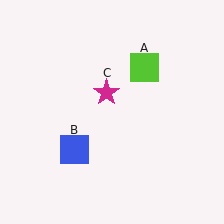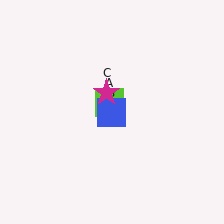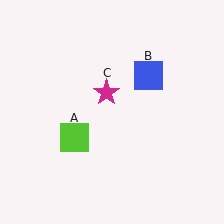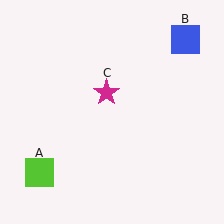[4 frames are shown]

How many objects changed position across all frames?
2 objects changed position: lime square (object A), blue square (object B).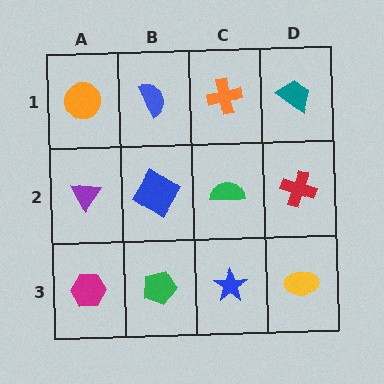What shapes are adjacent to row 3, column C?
A green semicircle (row 2, column C), a green pentagon (row 3, column B), a yellow ellipse (row 3, column D).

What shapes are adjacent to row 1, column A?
A purple triangle (row 2, column A), a blue semicircle (row 1, column B).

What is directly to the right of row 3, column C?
A yellow ellipse.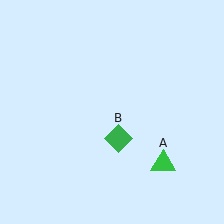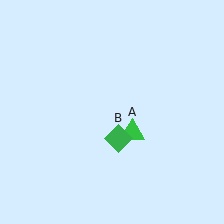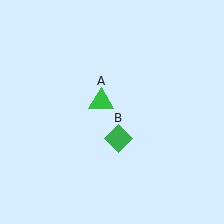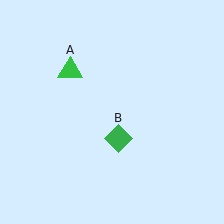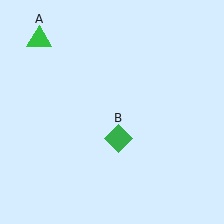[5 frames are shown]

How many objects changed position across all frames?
1 object changed position: green triangle (object A).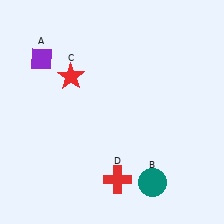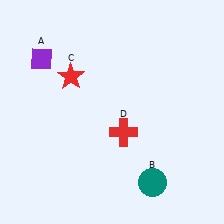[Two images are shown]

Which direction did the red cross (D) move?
The red cross (D) moved up.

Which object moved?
The red cross (D) moved up.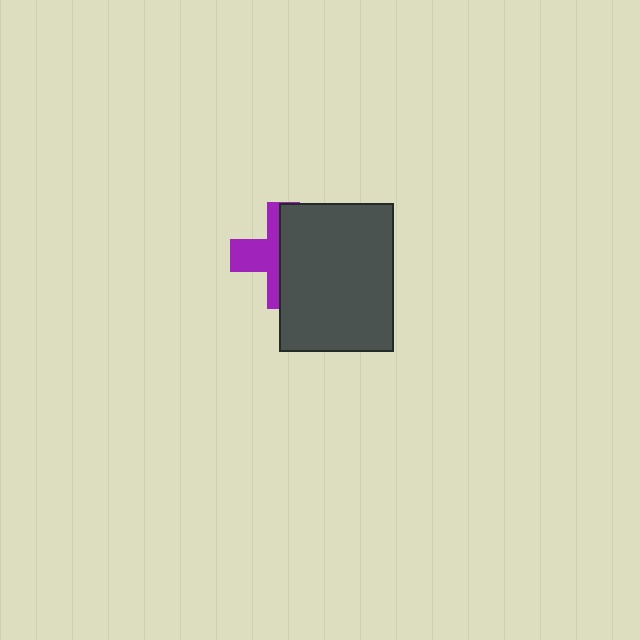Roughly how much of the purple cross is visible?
A small part of it is visible (roughly 43%).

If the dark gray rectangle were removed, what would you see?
You would see the complete purple cross.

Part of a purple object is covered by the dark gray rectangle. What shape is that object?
It is a cross.